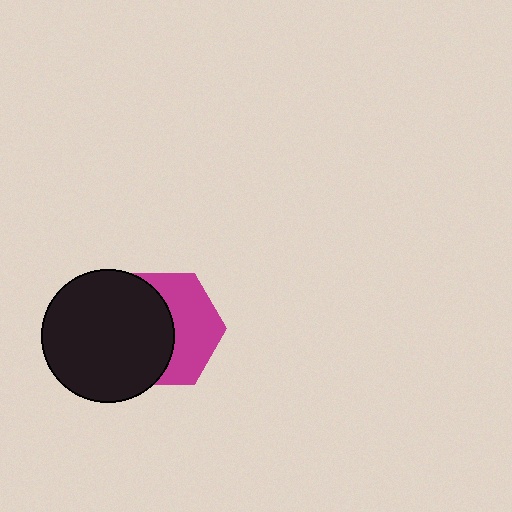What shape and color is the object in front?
The object in front is a black circle.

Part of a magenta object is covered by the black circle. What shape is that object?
It is a hexagon.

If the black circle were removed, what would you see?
You would see the complete magenta hexagon.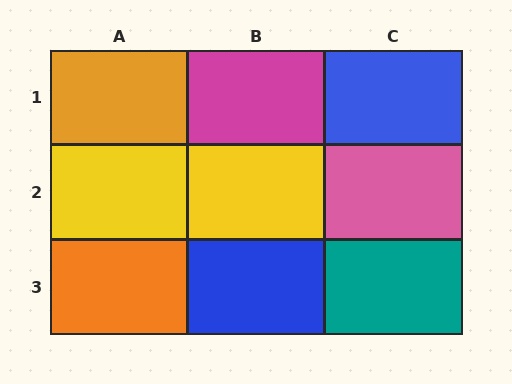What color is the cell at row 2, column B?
Yellow.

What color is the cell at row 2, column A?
Yellow.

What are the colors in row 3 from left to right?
Orange, blue, teal.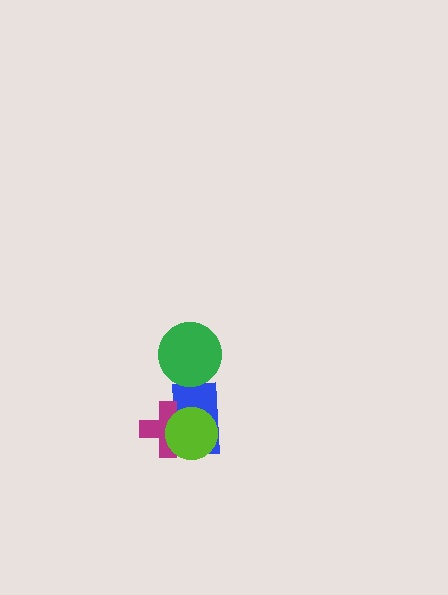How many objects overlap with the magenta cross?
2 objects overlap with the magenta cross.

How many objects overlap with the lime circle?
2 objects overlap with the lime circle.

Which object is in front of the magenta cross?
The lime circle is in front of the magenta cross.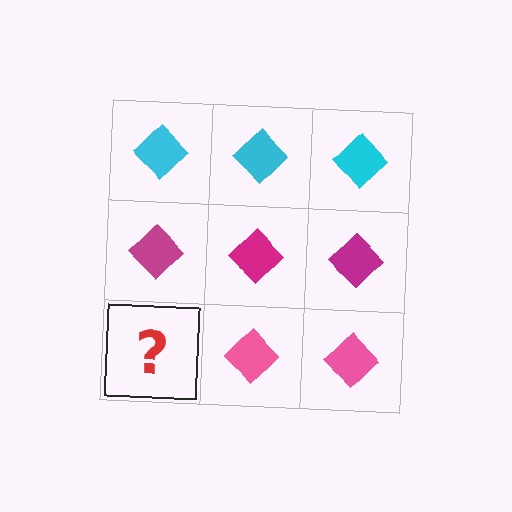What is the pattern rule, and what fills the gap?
The rule is that each row has a consistent color. The gap should be filled with a pink diamond.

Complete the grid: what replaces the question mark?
The question mark should be replaced with a pink diamond.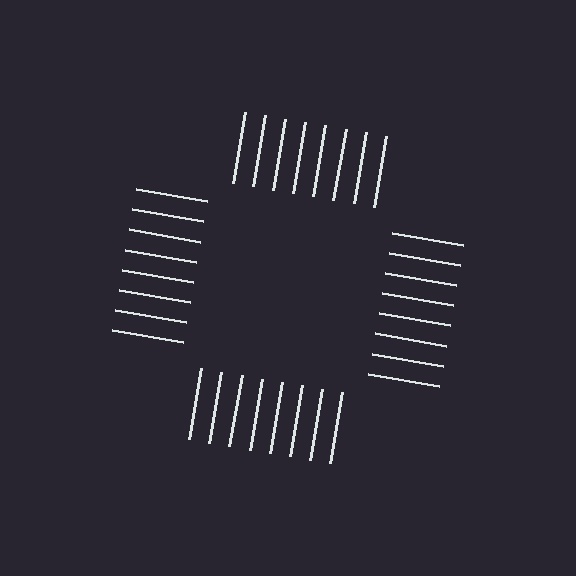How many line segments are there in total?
32 — 8 along each of the 4 edges.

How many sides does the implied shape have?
4 sides — the line-ends trace a square.